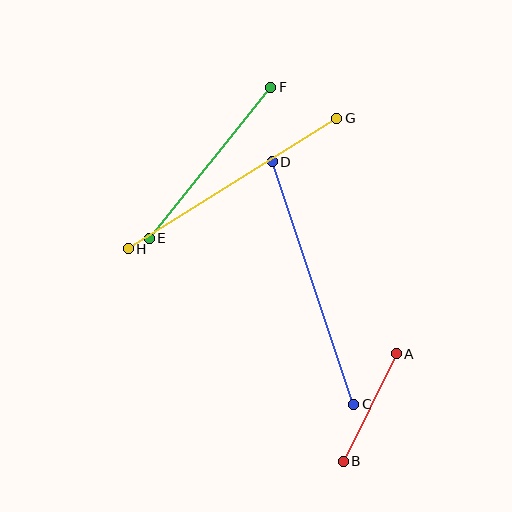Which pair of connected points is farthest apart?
Points C and D are farthest apart.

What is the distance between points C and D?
The distance is approximately 256 pixels.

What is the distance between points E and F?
The distance is approximately 194 pixels.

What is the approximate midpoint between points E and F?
The midpoint is at approximately (210, 163) pixels.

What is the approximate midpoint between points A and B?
The midpoint is at approximately (370, 407) pixels.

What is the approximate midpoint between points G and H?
The midpoint is at approximately (232, 184) pixels.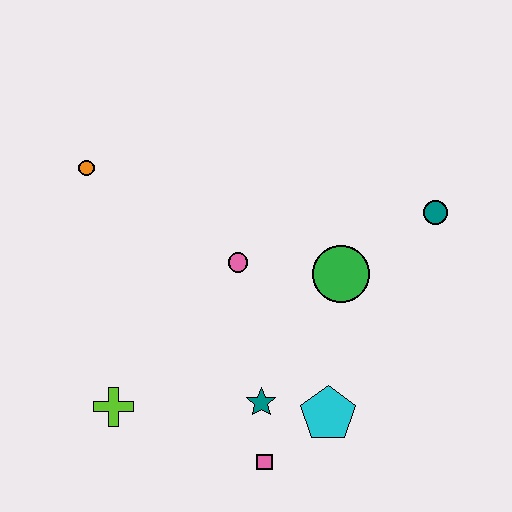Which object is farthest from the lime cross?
The teal circle is farthest from the lime cross.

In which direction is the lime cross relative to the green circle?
The lime cross is to the left of the green circle.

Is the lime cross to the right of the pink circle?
No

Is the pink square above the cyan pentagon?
No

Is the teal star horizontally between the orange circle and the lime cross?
No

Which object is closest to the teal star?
The pink square is closest to the teal star.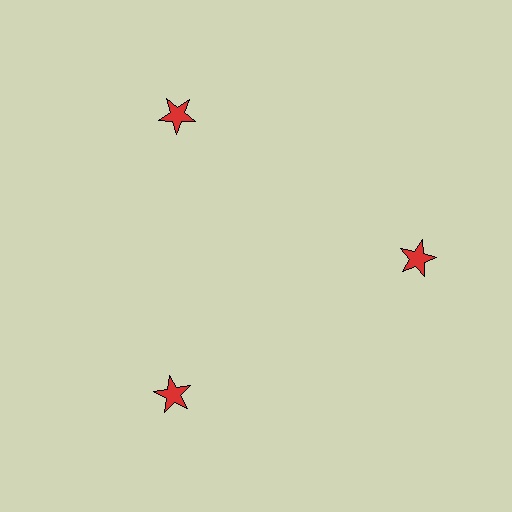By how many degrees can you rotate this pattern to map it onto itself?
The pattern maps onto itself every 120 degrees of rotation.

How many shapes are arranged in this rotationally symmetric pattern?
There are 3 shapes, arranged in 3 groups of 1.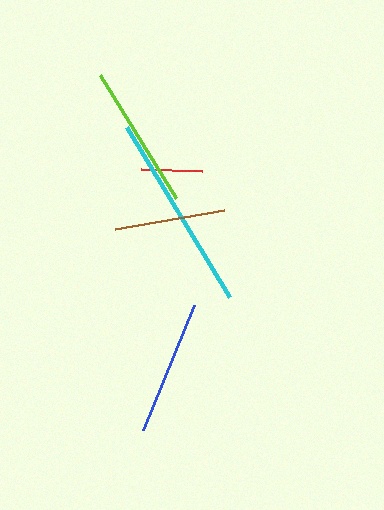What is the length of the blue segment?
The blue segment is approximately 136 pixels long.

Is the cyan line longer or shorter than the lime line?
The cyan line is longer than the lime line.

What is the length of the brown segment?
The brown segment is approximately 111 pixels long.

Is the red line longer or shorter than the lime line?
The lime line is longer than the red line.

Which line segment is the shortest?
The red line is the shortest at approximately 62 pixels.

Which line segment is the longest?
The cyan line is the longest at approximately 198 pixels.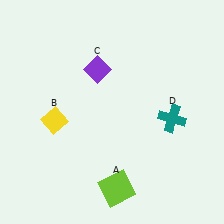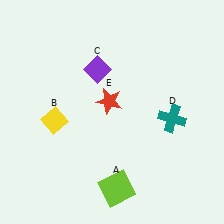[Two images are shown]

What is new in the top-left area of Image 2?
A red star (E) was added in the top-left area of Image 2.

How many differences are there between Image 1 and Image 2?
There is 1 difference between the two images.